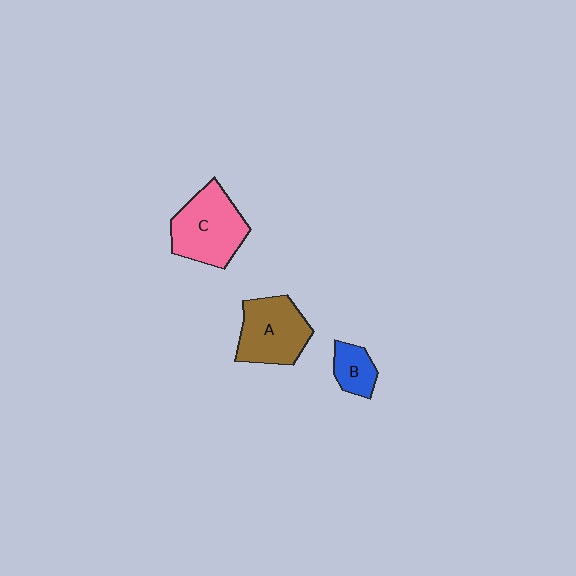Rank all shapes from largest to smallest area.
From largest to smallest: C (pink), A (brown), B (blue).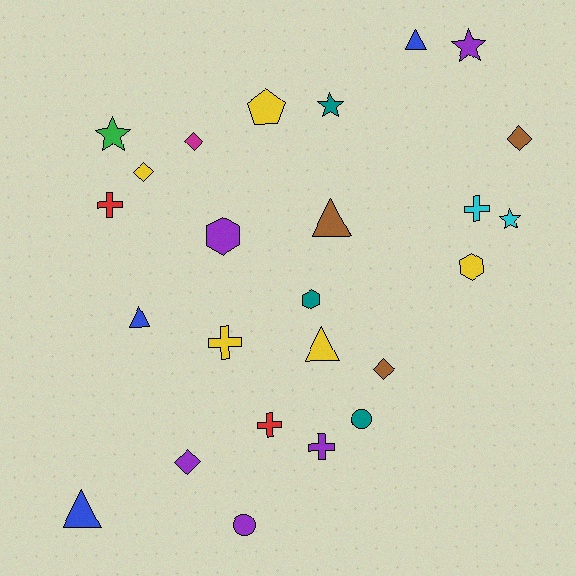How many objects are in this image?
There are 25 objects.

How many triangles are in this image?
There are 5 triangles.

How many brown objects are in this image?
There are 3 brown objects.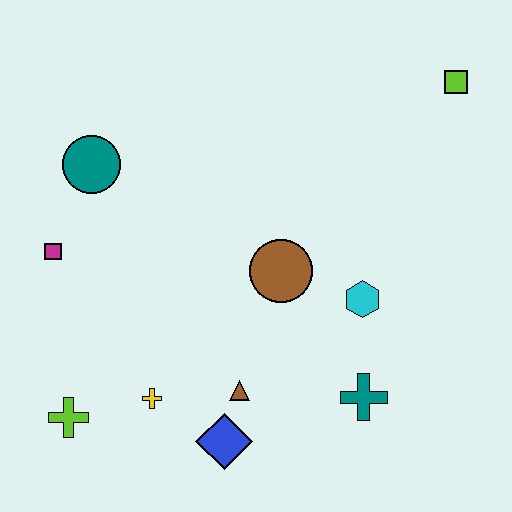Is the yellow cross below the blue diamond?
No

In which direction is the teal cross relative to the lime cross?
The teal cross is to the right of the lime cross.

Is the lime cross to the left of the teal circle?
Yes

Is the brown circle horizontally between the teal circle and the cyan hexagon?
Yes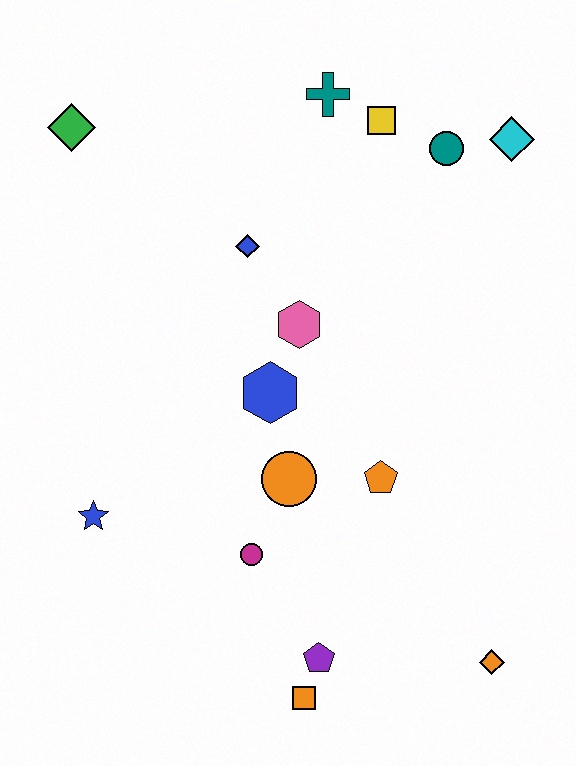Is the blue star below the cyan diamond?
Yes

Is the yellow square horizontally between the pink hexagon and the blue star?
No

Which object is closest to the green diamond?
The blue diamond is closest to the green diamond.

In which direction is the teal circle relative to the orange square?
The teal circle is above the orange square.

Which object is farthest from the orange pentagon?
The green diamond is farthest from the orange pentagon.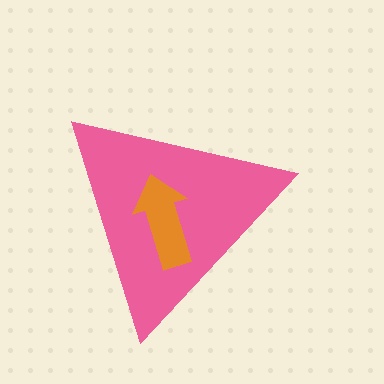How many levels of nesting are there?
2.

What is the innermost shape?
The orange arrow.